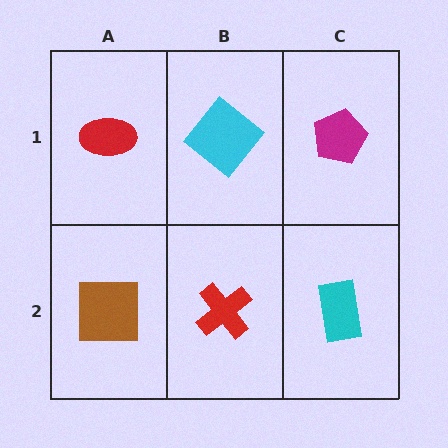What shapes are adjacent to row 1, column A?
A brown square (row 2, column A), a cyan diamond (row 1, column B).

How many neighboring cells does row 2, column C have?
2.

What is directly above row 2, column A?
A red ellipse.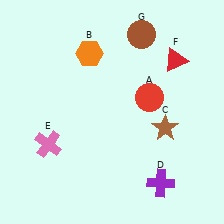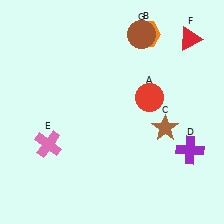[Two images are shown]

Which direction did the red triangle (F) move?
The red triangle (F) moved up.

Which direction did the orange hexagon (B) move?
The orange hexagon (B) moved right.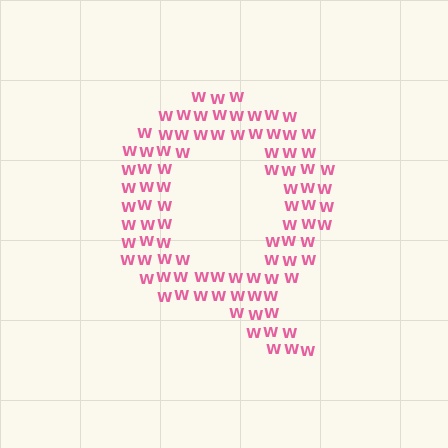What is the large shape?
The large shape is the letter Q.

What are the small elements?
The small elements are letter W's.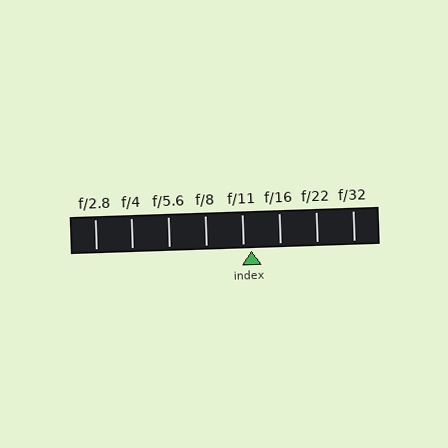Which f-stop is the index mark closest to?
The index mark is closest to f/11.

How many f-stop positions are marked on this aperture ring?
There are 8 f-stop positions marked.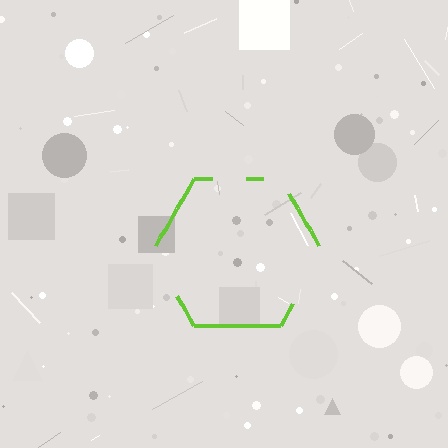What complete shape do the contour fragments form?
The contour fragments form a hexagon.